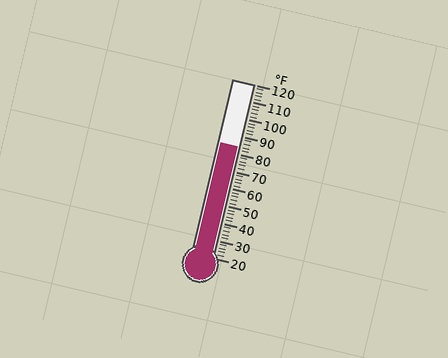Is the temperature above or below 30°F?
The temperature is above 30°F.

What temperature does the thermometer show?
The thermometer shows approximately 84°F.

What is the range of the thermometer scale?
The thermometer scale ranges from 20°F to 120°F.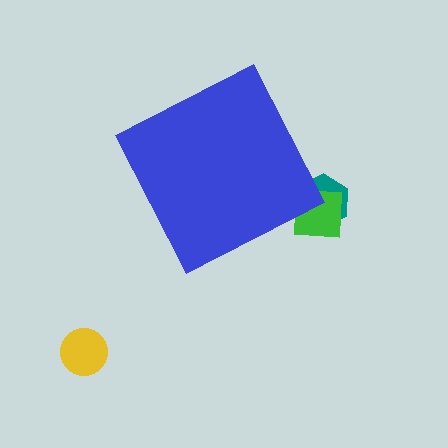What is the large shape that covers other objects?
A blue diamond.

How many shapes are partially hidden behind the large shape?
2 shapes are partially hidden.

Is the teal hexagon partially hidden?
Yes, the teal hexagon is partially hidden behind the blue diamond.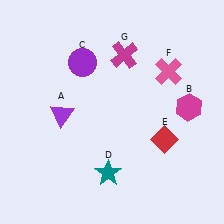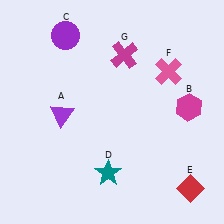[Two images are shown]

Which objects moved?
The objects that moved are: the purple circle (C), the red diamond (E).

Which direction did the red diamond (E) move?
The red diamond (E) moved down.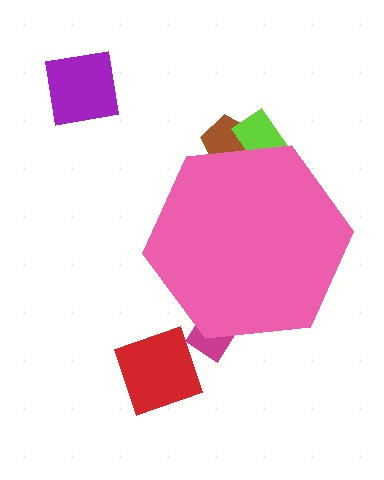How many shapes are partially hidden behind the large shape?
3 shapes are partially hidden.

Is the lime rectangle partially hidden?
Yes, the lime rectangle is partially hidden behind the pink hexagon.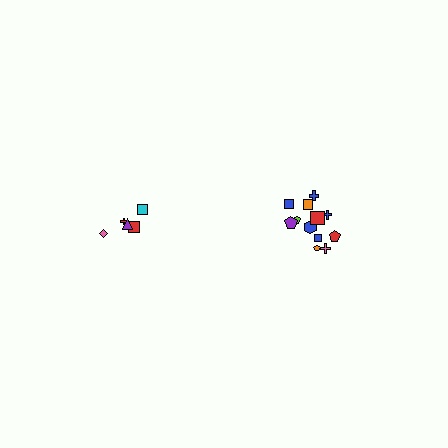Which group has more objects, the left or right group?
The right group.